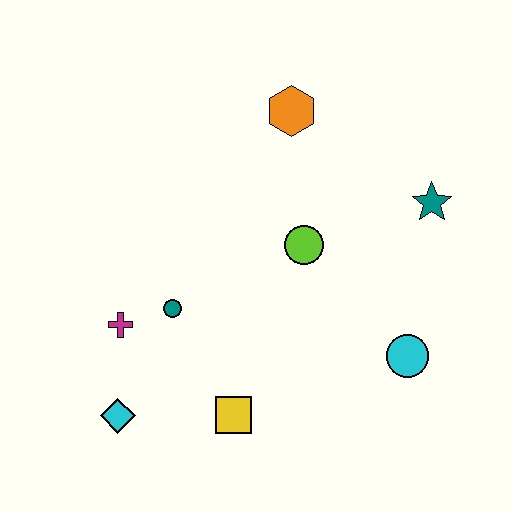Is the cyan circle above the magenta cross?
No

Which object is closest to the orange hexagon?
The lime circle is closest to the orange hexagon.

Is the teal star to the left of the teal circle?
No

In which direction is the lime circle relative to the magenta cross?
The lime circle is to the right of the magenta cross.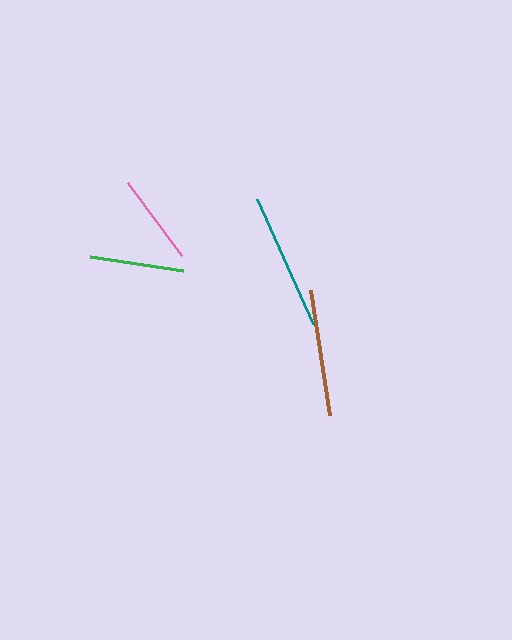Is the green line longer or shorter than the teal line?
The teal line is longer than the green line.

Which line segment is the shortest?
The pink line is the shortest at approximately 91 pixels.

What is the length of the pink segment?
The pink segment is approximately 91 pixels long.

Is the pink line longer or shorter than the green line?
The green line is longer than the pink line.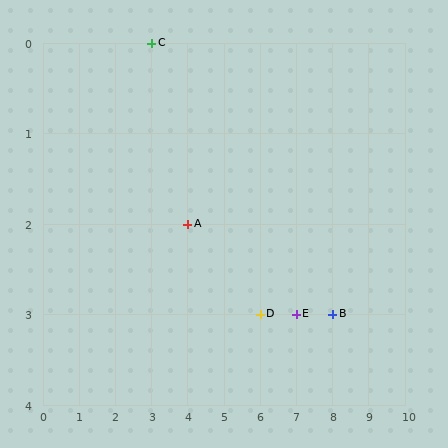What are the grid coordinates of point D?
Point D is at grid coordinates (6, 3).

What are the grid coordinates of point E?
Point E is at grid coordinates (7, 3).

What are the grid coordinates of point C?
Point C is at grid coordinates (3, 0).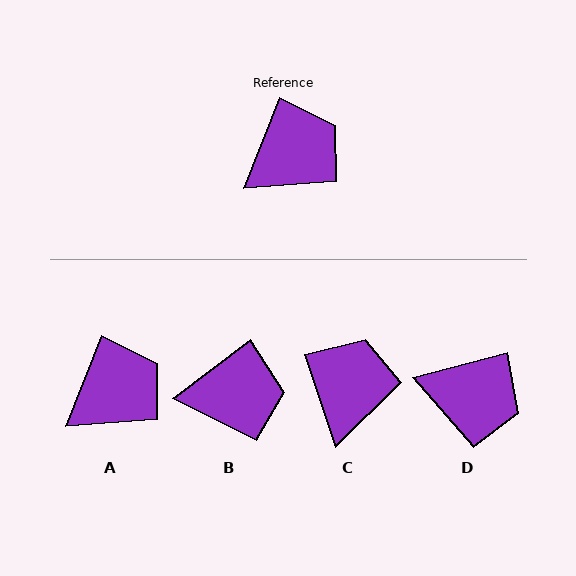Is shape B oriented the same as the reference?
No, it is off by about 31 degrees.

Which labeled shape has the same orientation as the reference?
A.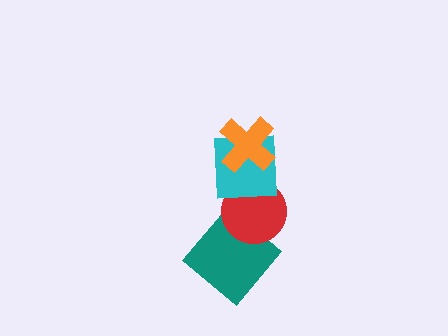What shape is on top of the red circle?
The cyan square is on top of the red circle.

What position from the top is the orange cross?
The orange cross is 1st from the top.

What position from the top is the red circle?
The red circle is 3rd from the top.